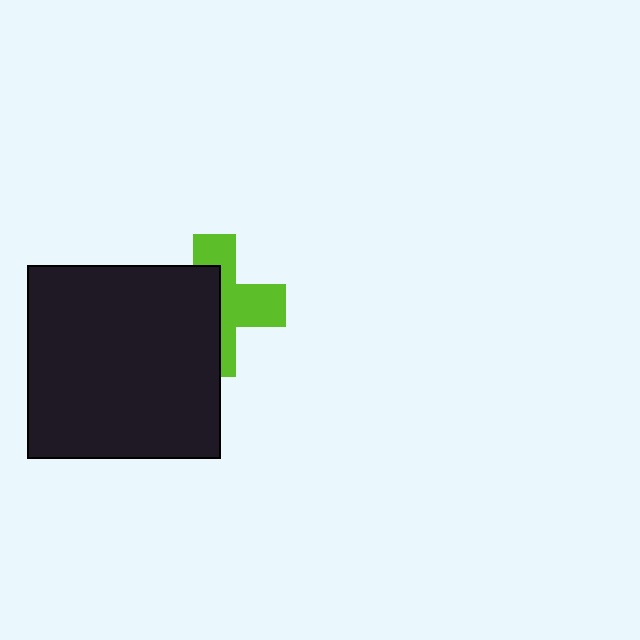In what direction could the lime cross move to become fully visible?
The lime cross could move right. That would shift it out from behind the black square entirely.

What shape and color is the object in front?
The object in front is a black square.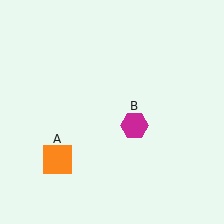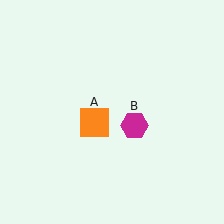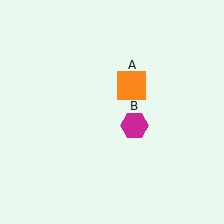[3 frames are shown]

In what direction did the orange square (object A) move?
The orange square (object A) moved up and to the right.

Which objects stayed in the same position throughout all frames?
Magenta hexagon (object B) remained stationary.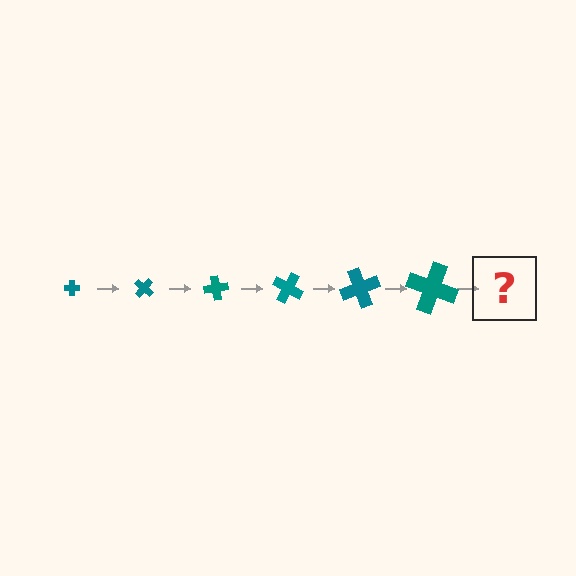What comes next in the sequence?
The next element should be a cross, larger than the previous one and rotated 240 degrees from the start.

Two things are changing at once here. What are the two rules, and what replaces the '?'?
The two rules are that the cross grows larger each step and it rotates 40 degrees each step. The '?' should be a cross, larger than the previous one and rotated 240 degrees from the start.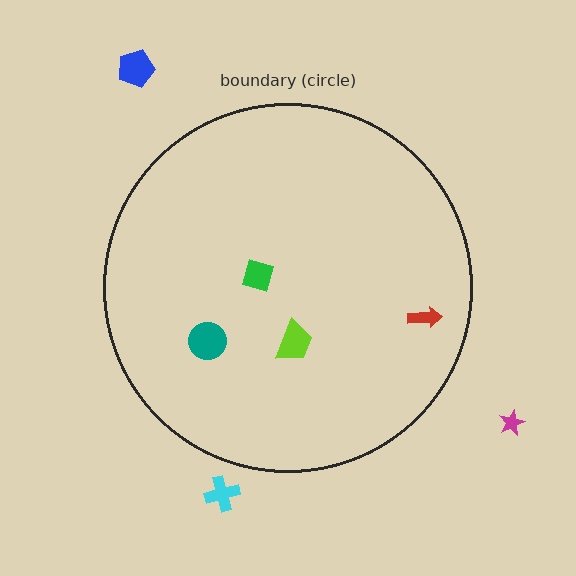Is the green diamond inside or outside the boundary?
Inside.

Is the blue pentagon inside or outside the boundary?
Outside.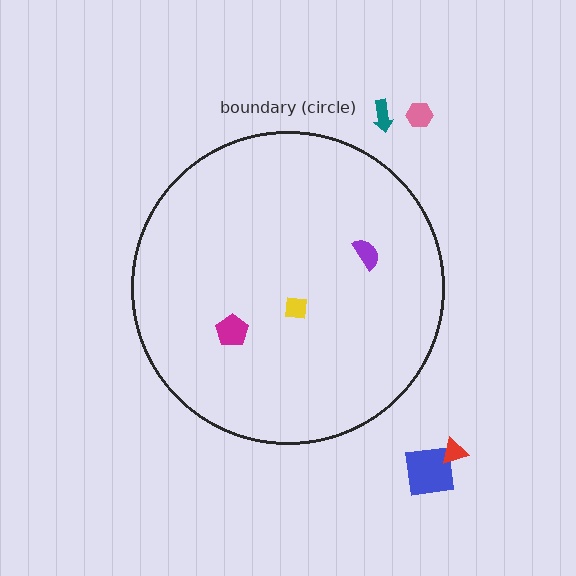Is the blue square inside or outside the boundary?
Outside.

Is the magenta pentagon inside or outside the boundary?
Inside.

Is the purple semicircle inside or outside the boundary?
Inside.